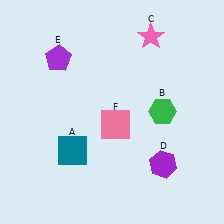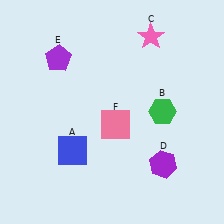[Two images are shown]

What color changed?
The square (A) changed from teal in Image 1 to blue in Image 2.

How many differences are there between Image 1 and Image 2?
There is 1 difference between the two images.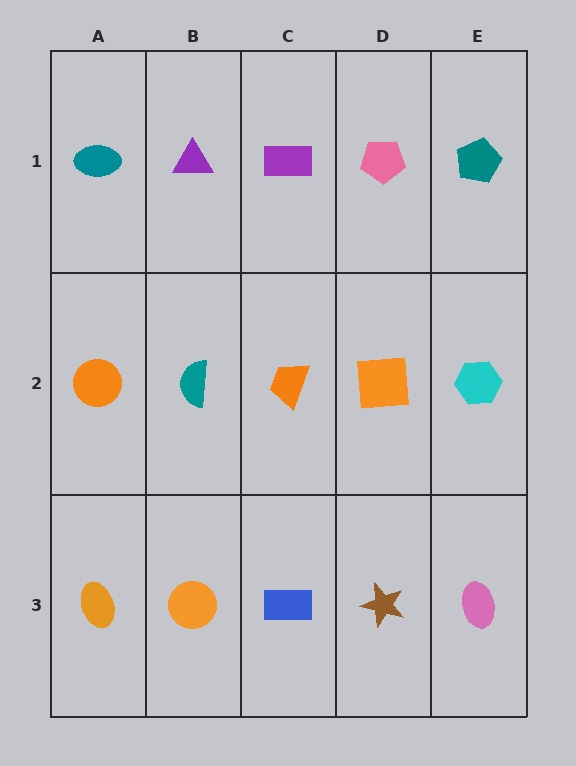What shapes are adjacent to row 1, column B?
A teal semicircle (row 2, column B), a teal ellipse (row 1, column A), a purple rectangle (row 1, column C).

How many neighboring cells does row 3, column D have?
3.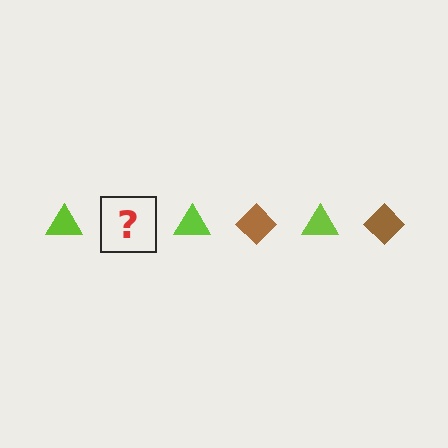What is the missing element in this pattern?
The missing element is a brown diamond.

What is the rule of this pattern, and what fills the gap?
The rule is that the pattern alternates between lime triangle and brown diamond. The gap should be filled with a brown diamond.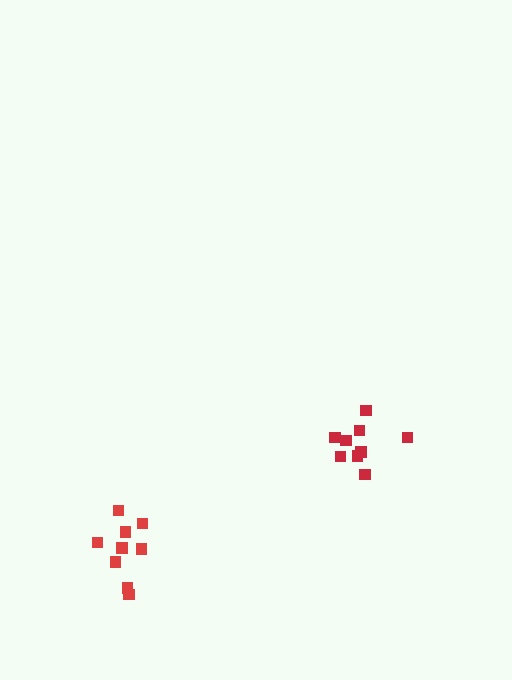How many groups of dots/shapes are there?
There are 2 groups.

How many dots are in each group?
Group 1: 9 dots, Group 2: 9 dots (18 total).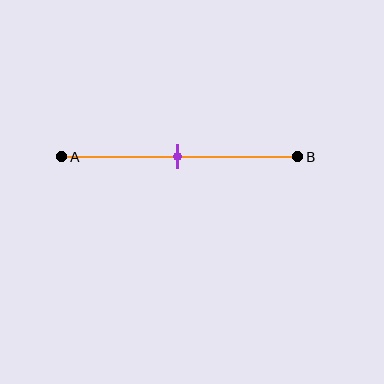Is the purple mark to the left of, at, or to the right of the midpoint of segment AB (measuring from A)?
The purple mark is approximately at the midpoint of segment AB.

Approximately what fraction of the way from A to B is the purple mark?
The purple mark is approximately 50% of the way from A to B.